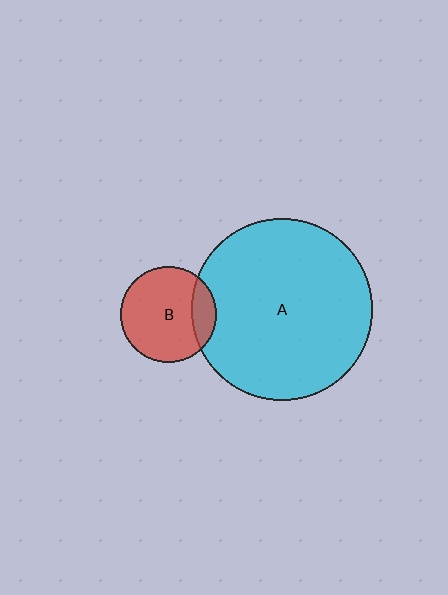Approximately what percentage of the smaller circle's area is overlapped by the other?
Approximately 20%.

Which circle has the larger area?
Circle A (cyan).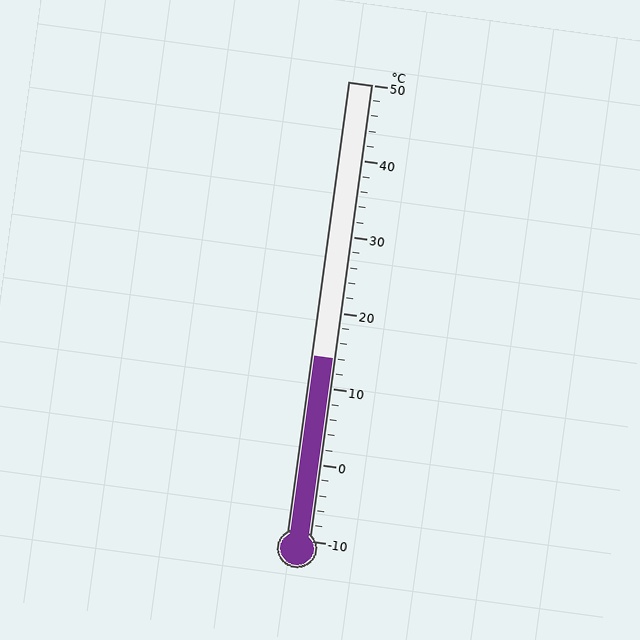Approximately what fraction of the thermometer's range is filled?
The thermometer is filled to approximately 40% of its range.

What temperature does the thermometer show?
The thermometer shows approximately 14°C.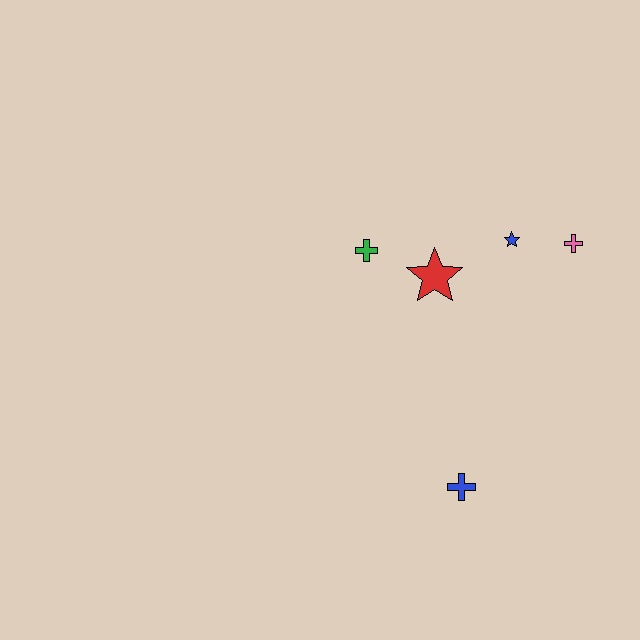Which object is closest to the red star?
The green cross is closest to the red star.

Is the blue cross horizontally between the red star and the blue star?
Yes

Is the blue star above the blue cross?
Yes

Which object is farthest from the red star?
The blue cross is farthest from the red star.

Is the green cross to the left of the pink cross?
Yes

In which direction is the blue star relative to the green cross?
The blue star is to the right of the green cross.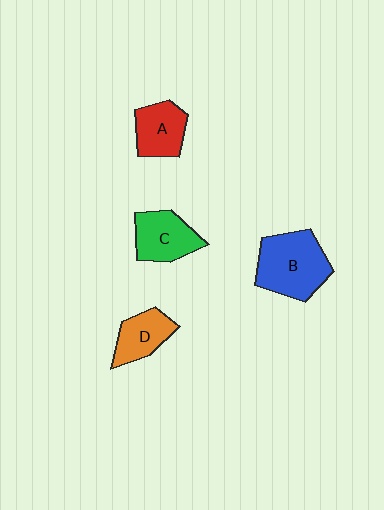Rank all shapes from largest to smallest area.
From largest to smallest: B (blue), C (green), A (red), D (orange).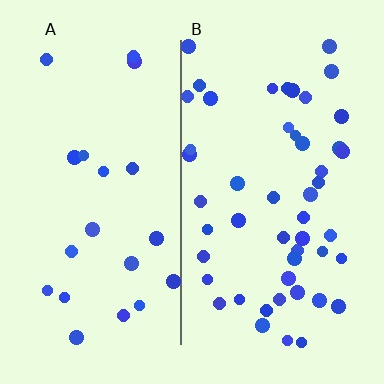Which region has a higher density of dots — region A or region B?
B (the right).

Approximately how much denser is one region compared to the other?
Approximately 2.4× — region B over region A.